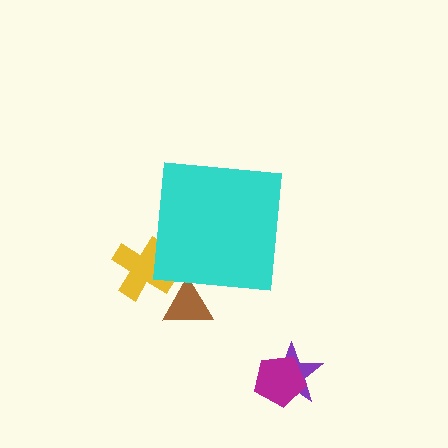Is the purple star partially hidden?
No, the purple star is fully visible.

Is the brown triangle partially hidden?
Yes, the brown triangle is partially hidden behind the cyan square.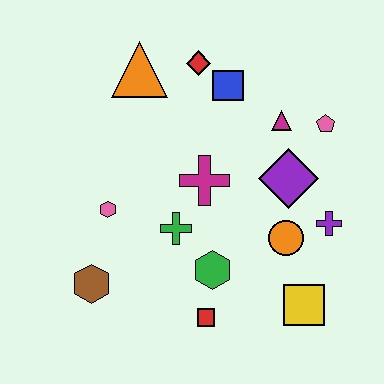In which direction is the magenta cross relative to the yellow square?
The magenta cross is above the yellow square.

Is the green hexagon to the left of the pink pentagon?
Yes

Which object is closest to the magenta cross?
The green cross is closest to the magenta cross.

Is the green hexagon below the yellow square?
No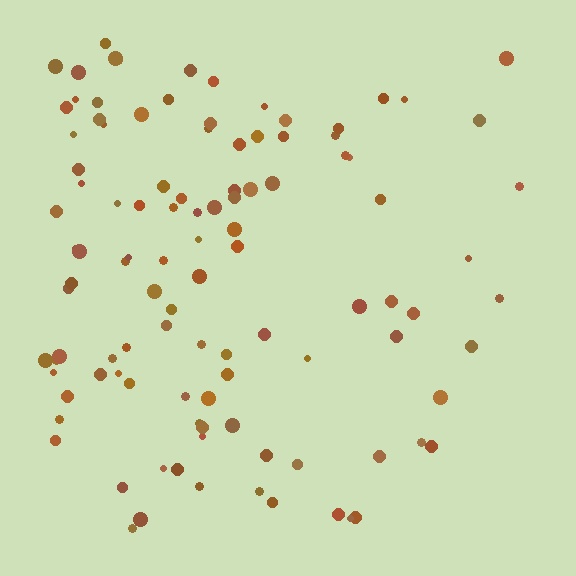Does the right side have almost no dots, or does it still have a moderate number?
Still a moderate number, just noticeably fewer than the left.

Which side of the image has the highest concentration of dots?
The left.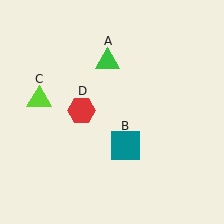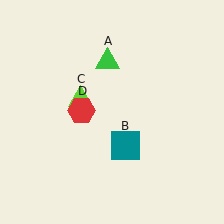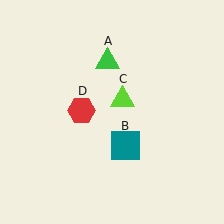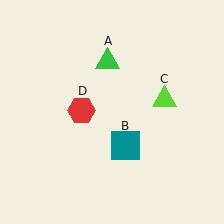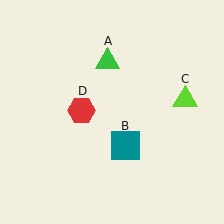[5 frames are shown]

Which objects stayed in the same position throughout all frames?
Green triangle (object A) and teal square (object B) and red hexagon (object D) remained stationary.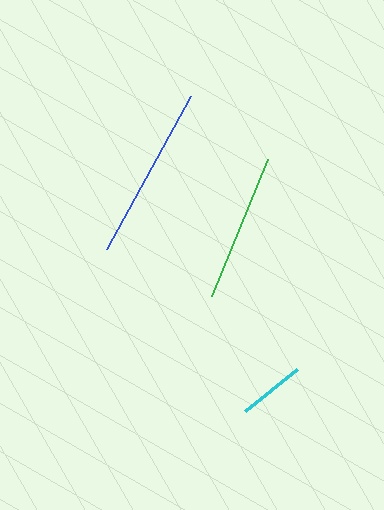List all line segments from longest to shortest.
From longest to shortest: blue, green, cyan.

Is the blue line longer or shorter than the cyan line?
The blue line is longer than the cyan line.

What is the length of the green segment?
The green segment is approximately 148 pixels long.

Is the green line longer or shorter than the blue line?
The blue line is longer than the green line.